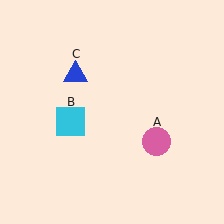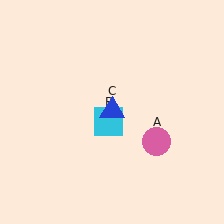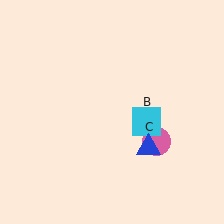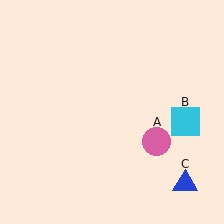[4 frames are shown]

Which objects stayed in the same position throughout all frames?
Pink circle (object A) remained stationary.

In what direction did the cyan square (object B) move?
The cyan square (object B) moved right.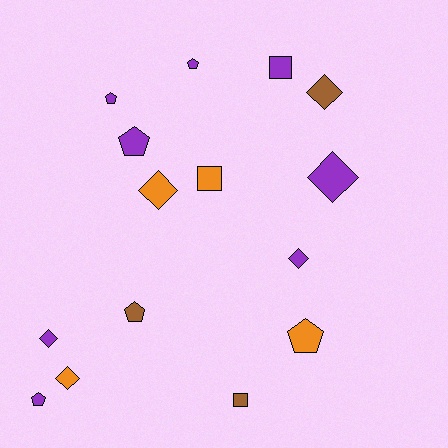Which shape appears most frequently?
Diamond, with 6 objects.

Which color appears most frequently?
Purple, with 8 objects.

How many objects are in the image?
There are 15 objects.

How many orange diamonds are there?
There are 2 orange diamonds.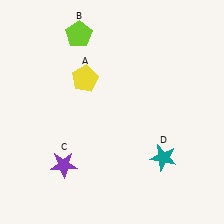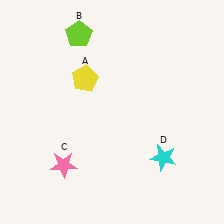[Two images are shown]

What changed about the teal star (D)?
In Image 1, D is teal. In Image 2, it changed to cyan.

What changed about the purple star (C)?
In Image 1, C is purple. In Image 2, it changed to pink.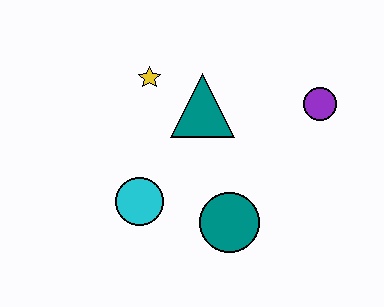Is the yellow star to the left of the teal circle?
Yes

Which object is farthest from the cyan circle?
The purple circle is farthest from the cyan circle.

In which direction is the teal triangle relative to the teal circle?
The teal triangle is above the teal circle.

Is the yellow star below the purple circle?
No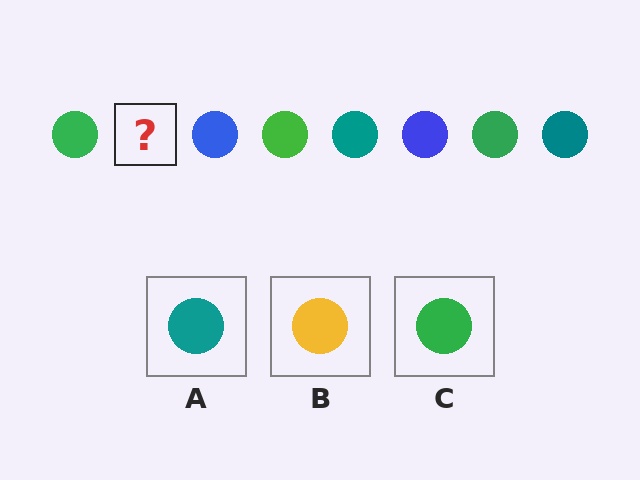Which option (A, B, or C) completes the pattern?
A.